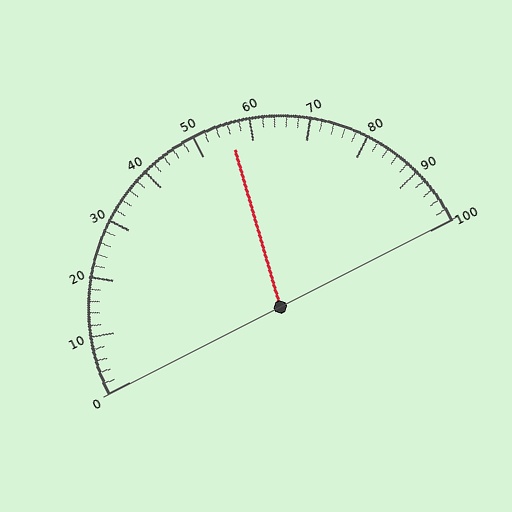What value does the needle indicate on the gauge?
The needle indicates approximately 56.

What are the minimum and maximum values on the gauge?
The gauge ranges from 0 to 100.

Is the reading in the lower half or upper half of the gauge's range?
The reading is in the upper half of the range (0 to 100).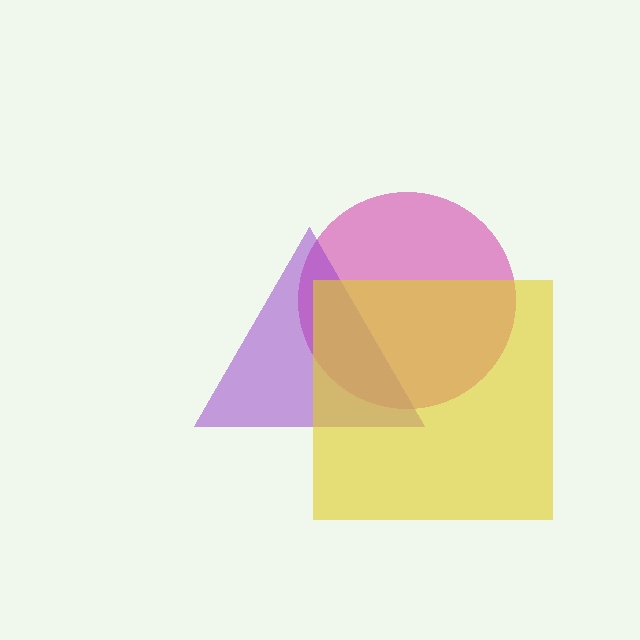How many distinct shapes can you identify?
There are 3 distinct shapes: a pink circle, a purple triangle, a yellow square.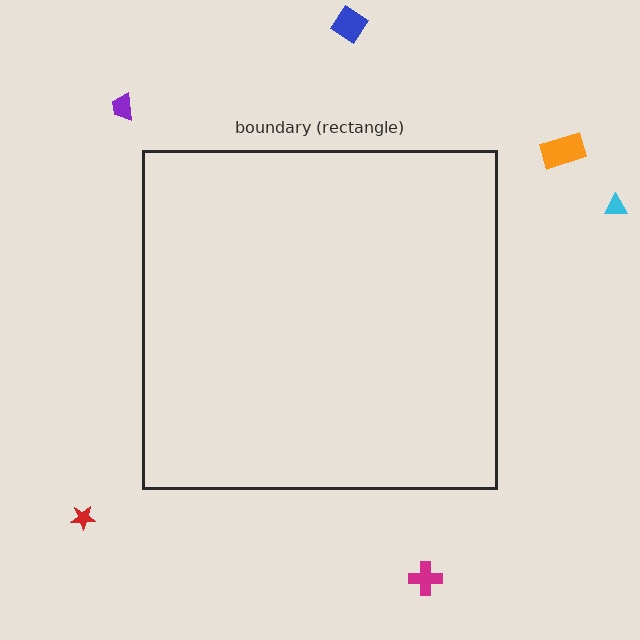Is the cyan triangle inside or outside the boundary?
Outside.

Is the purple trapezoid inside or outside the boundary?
Outside.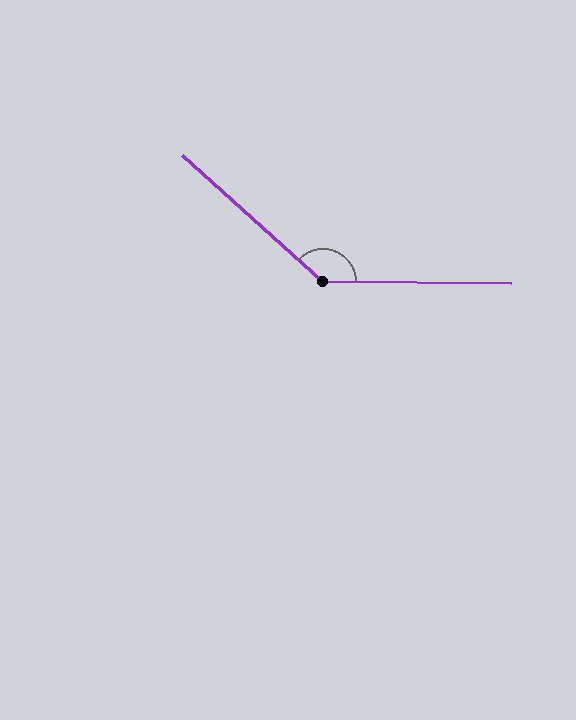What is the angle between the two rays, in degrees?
Approximately 139 degrees.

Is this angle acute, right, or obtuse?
It is obtuse.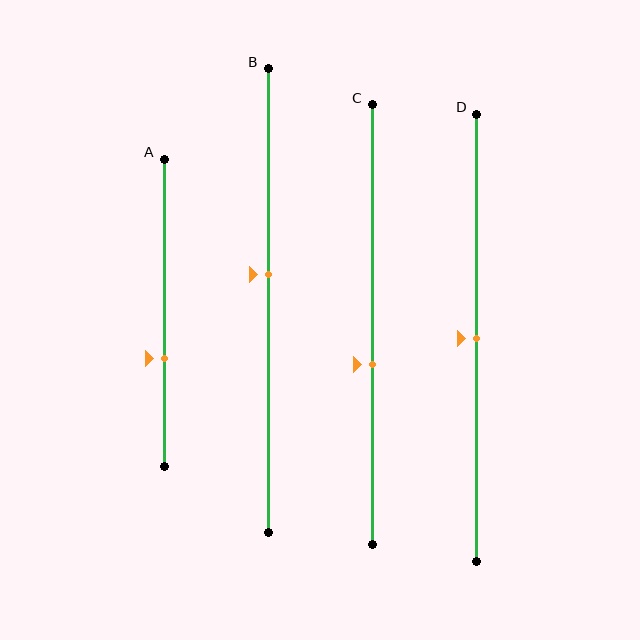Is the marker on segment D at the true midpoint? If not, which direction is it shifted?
Yes, the marker on segment D is at the true midpoint.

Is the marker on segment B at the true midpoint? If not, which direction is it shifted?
No, the marker on segment B is shifted upward by about 6% of the segment length.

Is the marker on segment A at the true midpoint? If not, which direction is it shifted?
No, the marker on segment A is shifted downward by about 15% of the segment length.